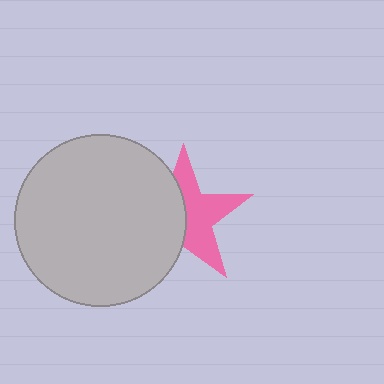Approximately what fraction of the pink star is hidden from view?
Roughly 48% of the pink star is hidden behind the light gray circle.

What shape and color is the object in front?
The object in front is a light gray circle.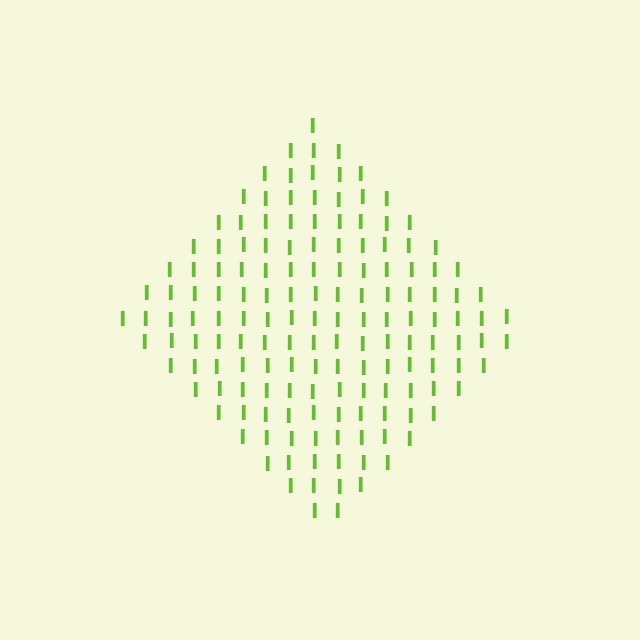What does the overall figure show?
The overall figure shows a diamond.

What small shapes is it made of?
It is made of small letter I's.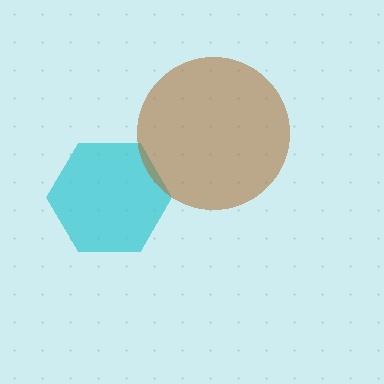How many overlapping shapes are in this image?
There are 2 overlapping shapes in the image.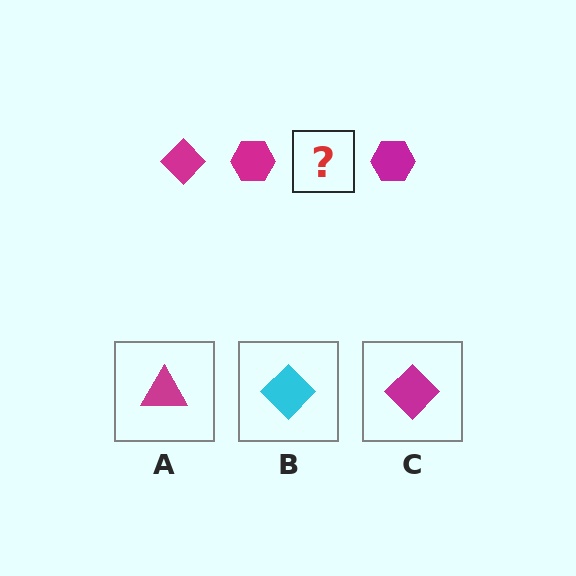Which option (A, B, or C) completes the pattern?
C.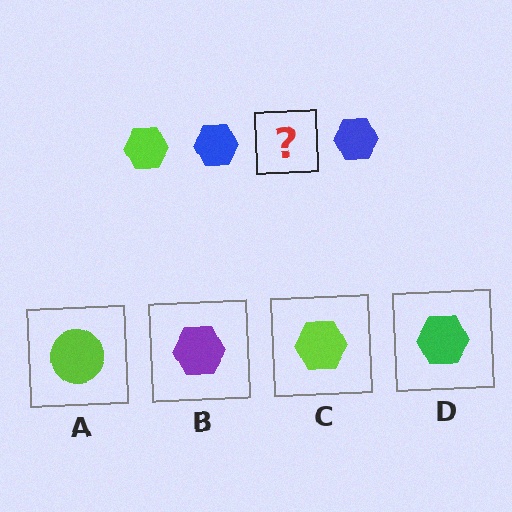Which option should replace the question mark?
Option C.